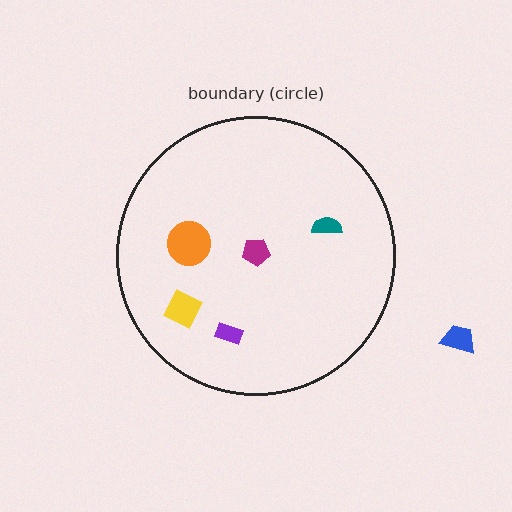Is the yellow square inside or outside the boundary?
Inside.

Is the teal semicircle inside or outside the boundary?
Inside.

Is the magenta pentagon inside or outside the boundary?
Inside.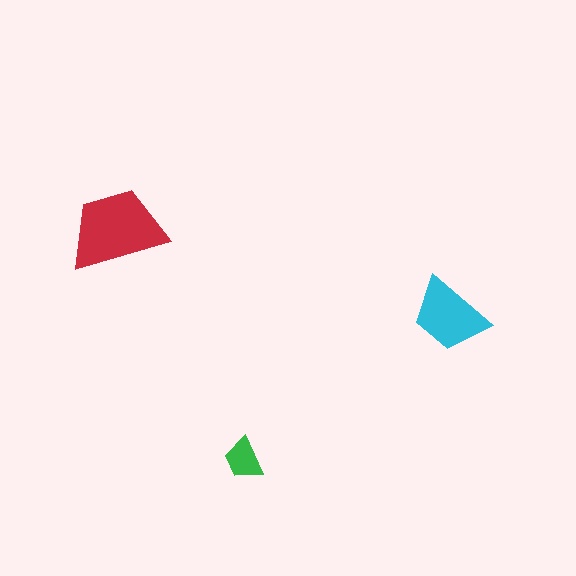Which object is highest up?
The red trapezoid is topmost.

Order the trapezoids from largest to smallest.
the red one, the cyan one, the green one.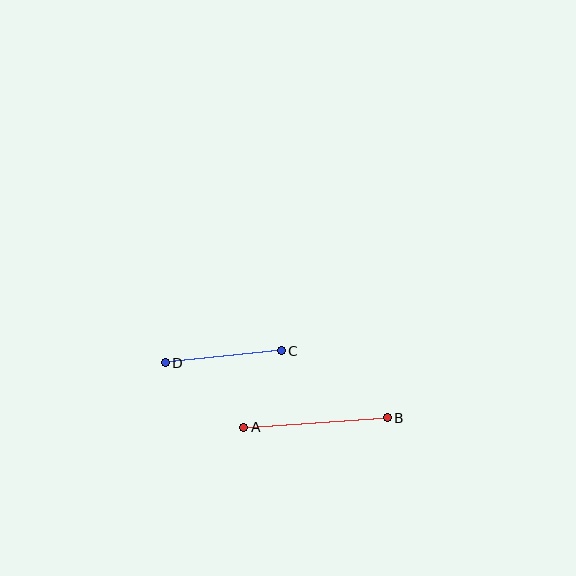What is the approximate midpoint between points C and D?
The midpoint is at approximately (223, 357) pixels.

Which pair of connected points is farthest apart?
Points A and B are farthest apart.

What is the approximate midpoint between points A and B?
The midpoint is at approximately (316, 422) pixels.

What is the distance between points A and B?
The distance is approximately 144 pixels.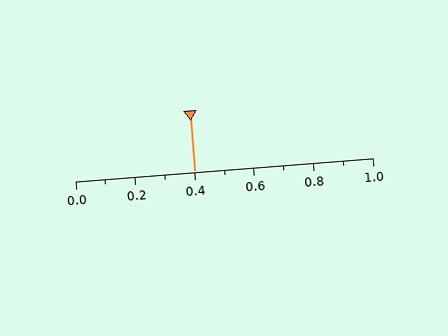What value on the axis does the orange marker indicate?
The marker indicates approximately 0.4.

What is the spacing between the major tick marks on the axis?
The major ticks are spaced 0.2 apart.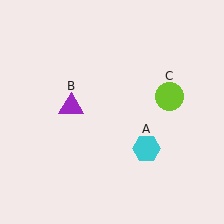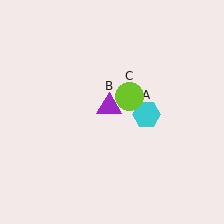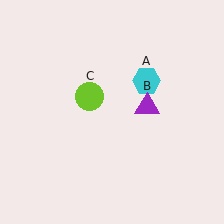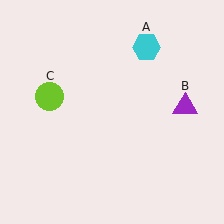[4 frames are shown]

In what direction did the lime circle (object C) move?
The lime circle (object C) moved left.